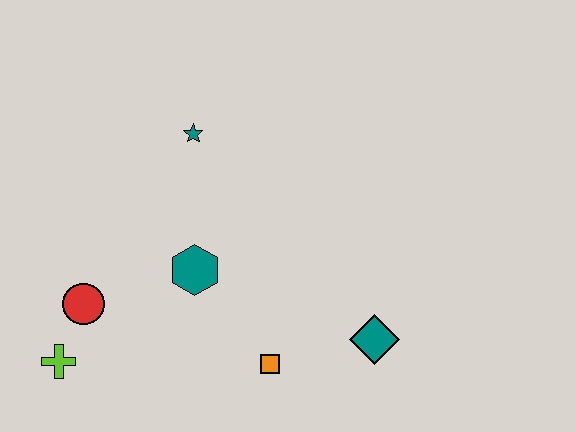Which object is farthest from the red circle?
The teal diamond is farthest from the red circle.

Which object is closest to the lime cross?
The red circle is closest to the lime cross.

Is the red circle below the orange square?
No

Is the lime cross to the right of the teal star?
No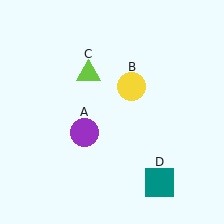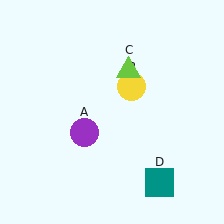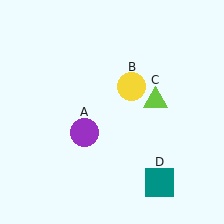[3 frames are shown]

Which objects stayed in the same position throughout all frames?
Purple circle (object A) and yellow circle (object B) and teal square (object D) remained stationary.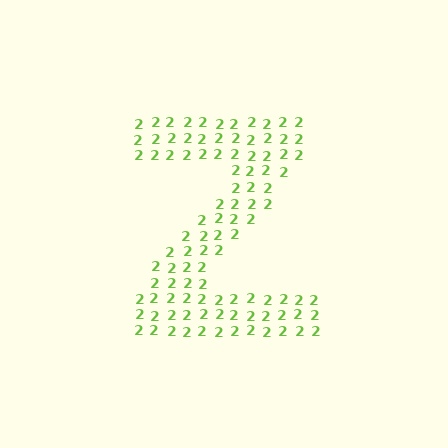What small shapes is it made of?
It is made of small digit 2's.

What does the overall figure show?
The overall figure shows the letter Z.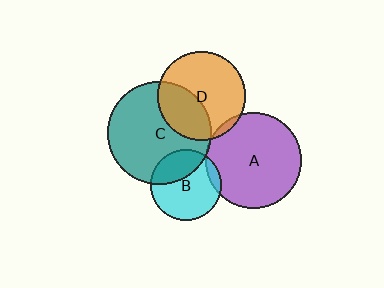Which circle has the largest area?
Circle C (teal).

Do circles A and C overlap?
Yes.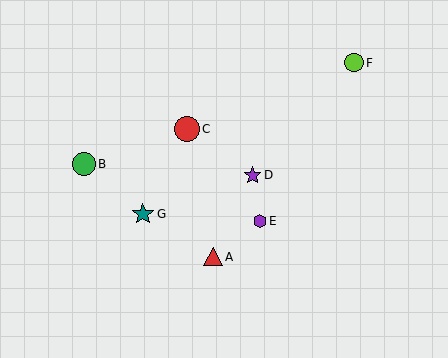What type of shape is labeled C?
Shape C is a red circle.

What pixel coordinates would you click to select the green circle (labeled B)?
Click at (84, 164) to select the green circle B.